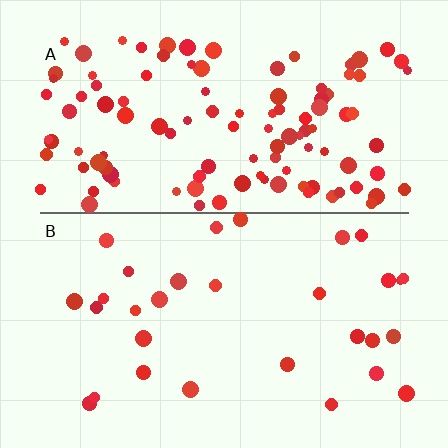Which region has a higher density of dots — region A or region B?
A (the top).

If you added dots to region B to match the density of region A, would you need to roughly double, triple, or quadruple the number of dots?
Approximately quadruple.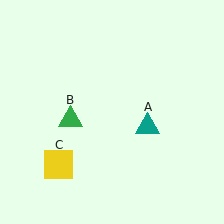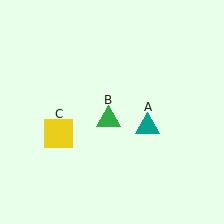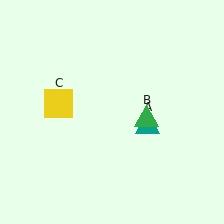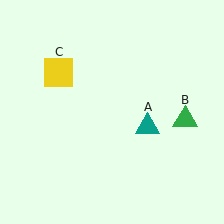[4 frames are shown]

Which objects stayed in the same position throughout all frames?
Teal triangle (object A) remained stationary.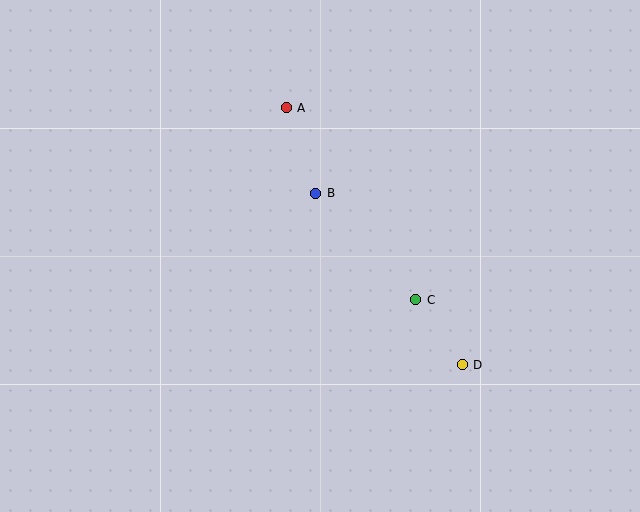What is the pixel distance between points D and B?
The distance between D and B is 225 pixels.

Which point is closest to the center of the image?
Point B at (316, 193) is closest to the center.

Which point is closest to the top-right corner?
Point A is closest to the top-right corner.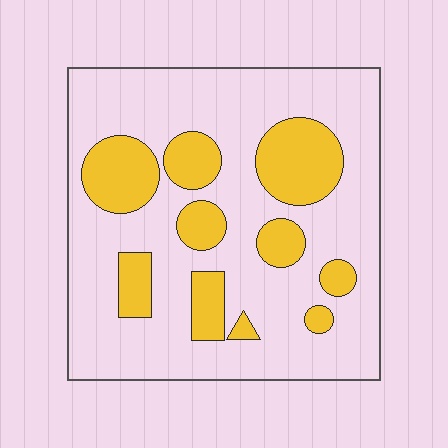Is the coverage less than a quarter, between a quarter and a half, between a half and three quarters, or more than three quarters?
Between a quarter and a half.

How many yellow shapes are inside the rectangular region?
10.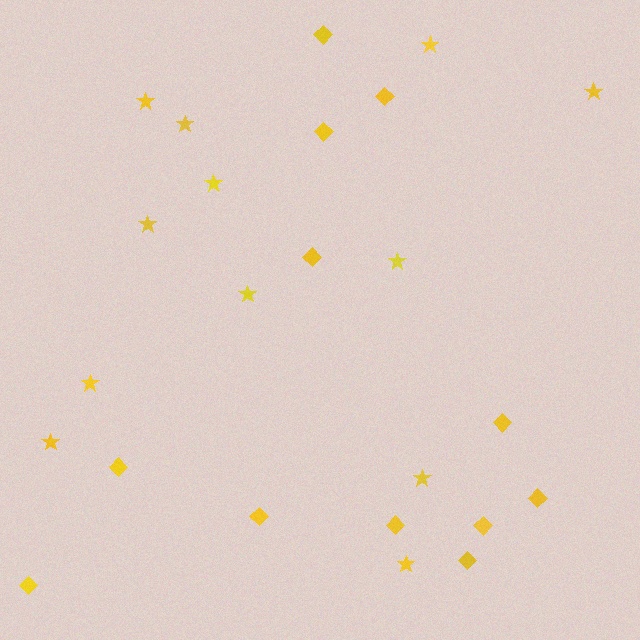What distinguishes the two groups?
There are 2 groups: one group of diamonds (12) and one group of stars (12).